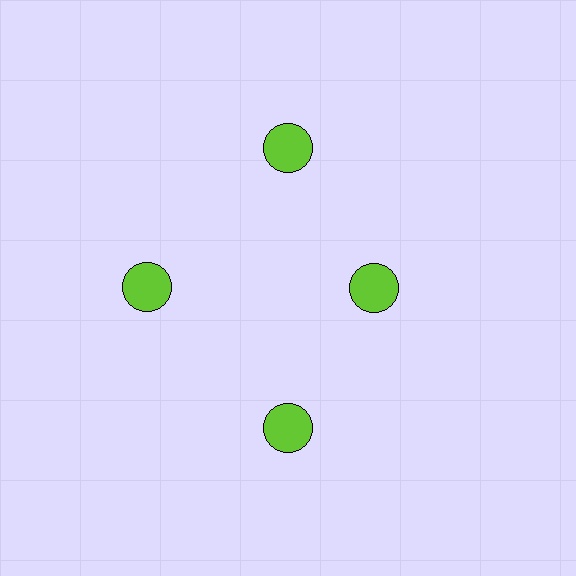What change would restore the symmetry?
The symmetry would be restored by moving it outward, back onto the ring so that all 4 circles sit at equal angles and equal distance from the center.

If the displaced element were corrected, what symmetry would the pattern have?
It would have 4-fold rotational symmetry — the pattern would map onto itself every 90 degrees.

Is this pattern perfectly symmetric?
No. The 4 lime circles are arranged in a ring, but one element near the 3 o'clock position is pulled inward toward the center, breaking the 4-fold rotational symmetry.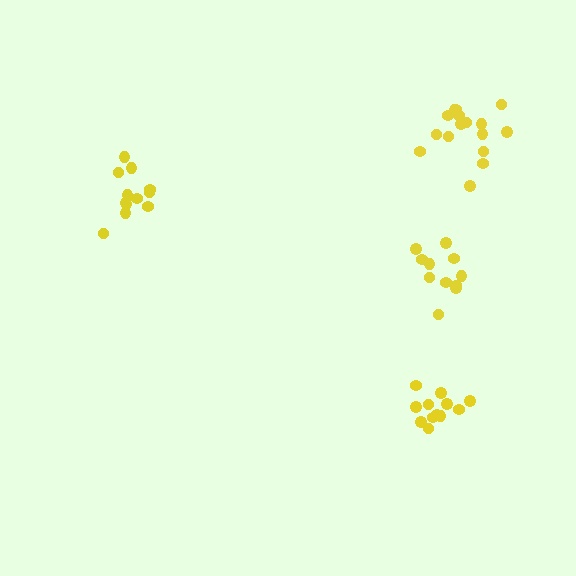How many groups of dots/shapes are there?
There are 4 groups.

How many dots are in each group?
Group 1: 12 dots, Group 2: 11 dots, Group 3: 12 dots, Group 4: 16 dots (51 total).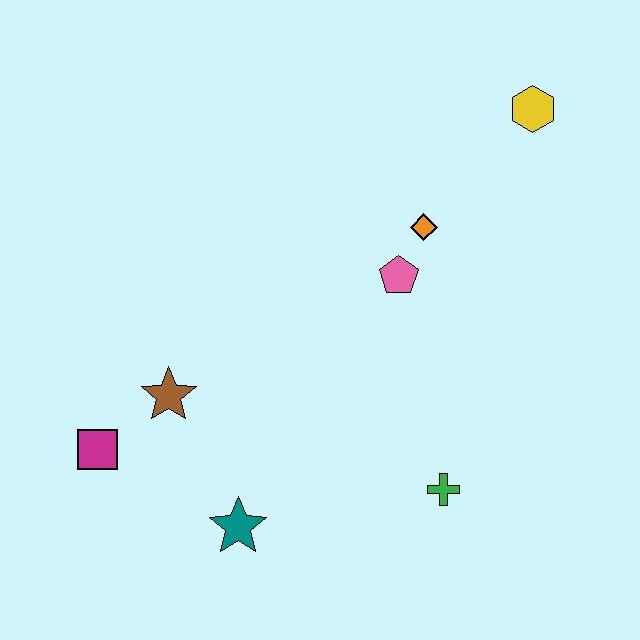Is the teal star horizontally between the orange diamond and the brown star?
Yes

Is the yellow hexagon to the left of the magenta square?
No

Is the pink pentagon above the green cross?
Yes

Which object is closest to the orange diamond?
The pink pentagon is closest to the orange diamond.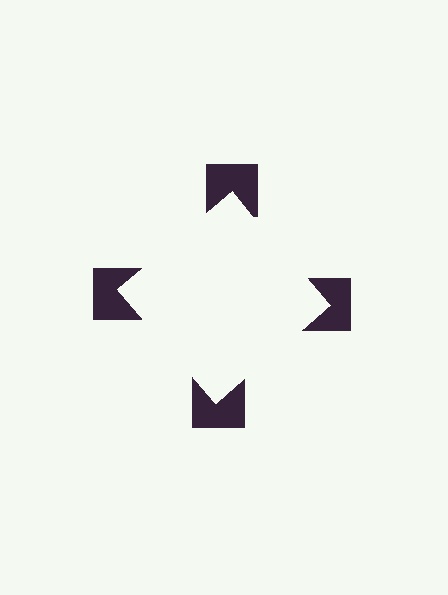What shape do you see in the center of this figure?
An illusory square — its edges are inferred from the aligned wedge cuts in the notched squares, not physically drawn.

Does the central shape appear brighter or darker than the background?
It typically appears slightly brighter than the background, even though no actual brightness change is drawn.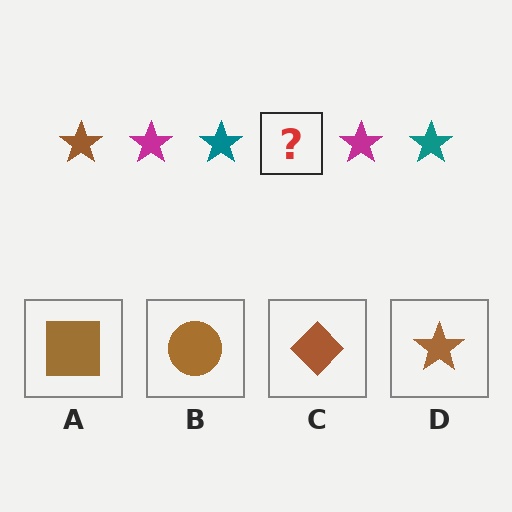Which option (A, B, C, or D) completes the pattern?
D.